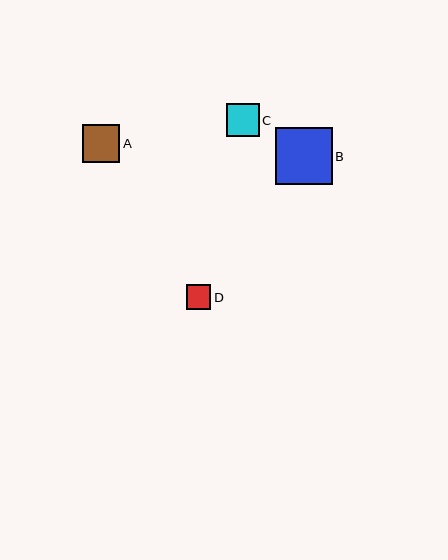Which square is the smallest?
Square D is the smallest with a size of approximately 25 pixels.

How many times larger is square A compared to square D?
Square A is approximately 1.5 times the size of square D.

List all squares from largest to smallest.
From largest to smallest: B, A, C, D.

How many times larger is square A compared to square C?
Square A is approximately 1.1 times the size of square C.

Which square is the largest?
Square B is the largest with a size of approximately 57 pixels.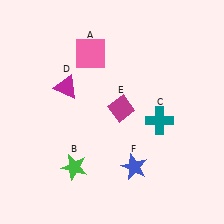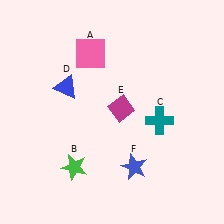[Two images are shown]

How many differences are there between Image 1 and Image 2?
There is 1 difference between the two images.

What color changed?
The triangle (D) changed from magenta in Image 1 to blue in Image 2.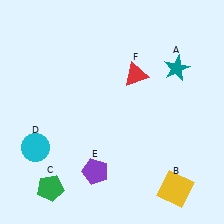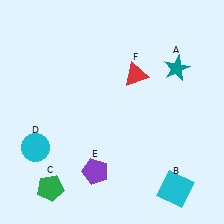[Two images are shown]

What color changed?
The square (B) changed from yellow in Image 1 to cyan in Image 2.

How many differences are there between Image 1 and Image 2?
There is 1 difference between the two images.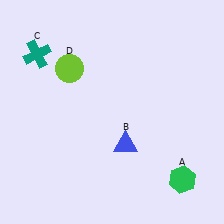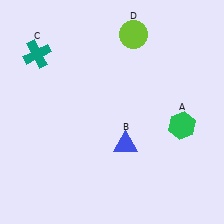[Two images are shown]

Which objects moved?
The objects that moved are: the green hexagon (A), the lime circle (D).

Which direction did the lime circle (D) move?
The lime circle (D) moved right.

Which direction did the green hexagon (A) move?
The green hexagon (A) moved up.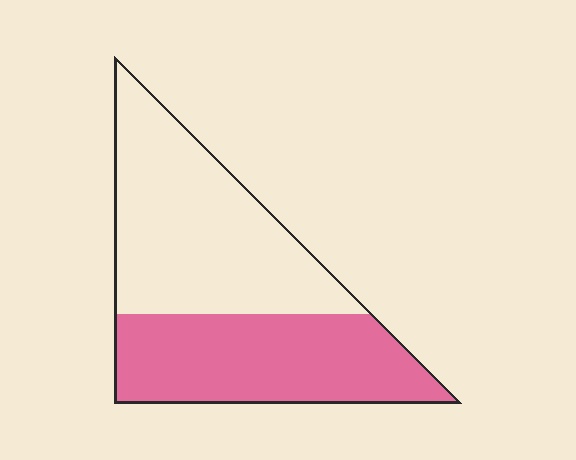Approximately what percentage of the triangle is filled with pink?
Approximately 45%.